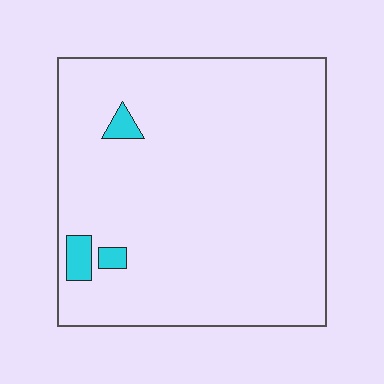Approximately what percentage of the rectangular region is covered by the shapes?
Approximately 5%.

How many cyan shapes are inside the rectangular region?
3.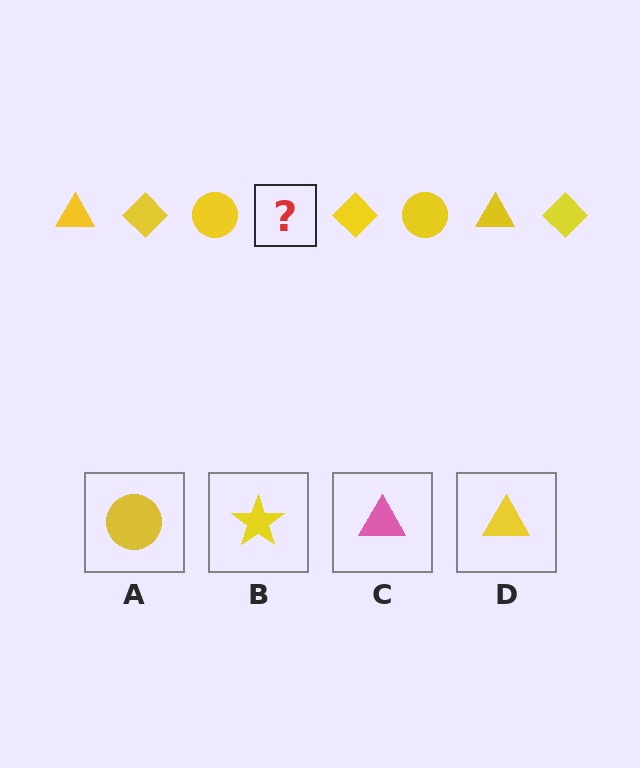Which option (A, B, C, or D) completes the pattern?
D.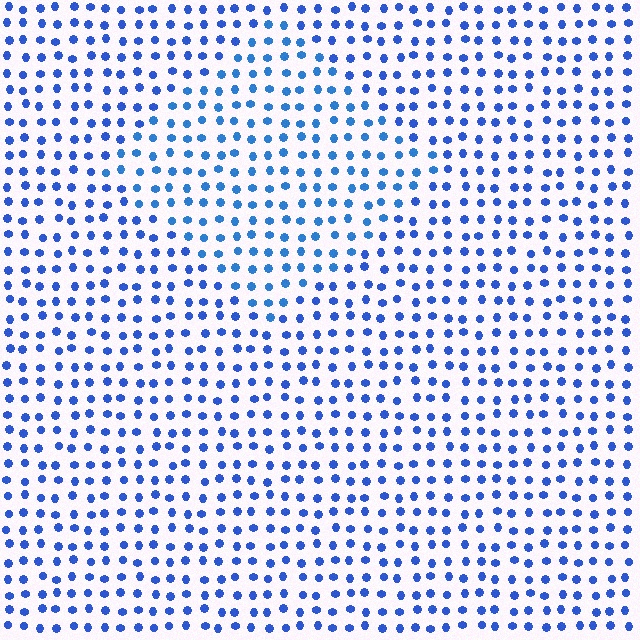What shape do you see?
I see a diamond.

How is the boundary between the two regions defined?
The boundary is defined purely by a slight shift in hue (about 14 degrees). Spacing, size, and orientation are identical on both sides.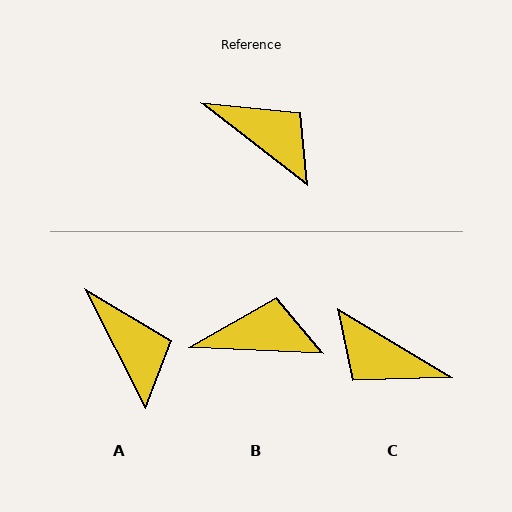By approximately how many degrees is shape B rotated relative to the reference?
Approximately 35 degrees counter-clockwise.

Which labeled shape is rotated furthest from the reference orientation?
C, about 173 degrees away.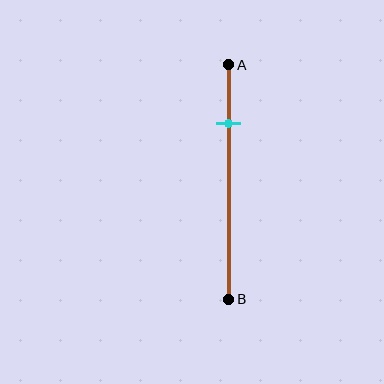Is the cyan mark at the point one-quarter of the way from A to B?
Yes, the mark is approximately at the one-quarter point.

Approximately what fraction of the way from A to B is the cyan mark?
The cyan mark is approximately 25% of the way from A to B.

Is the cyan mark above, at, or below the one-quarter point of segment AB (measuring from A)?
The cyan mark is approximately at the one-quarter point of segment AB.